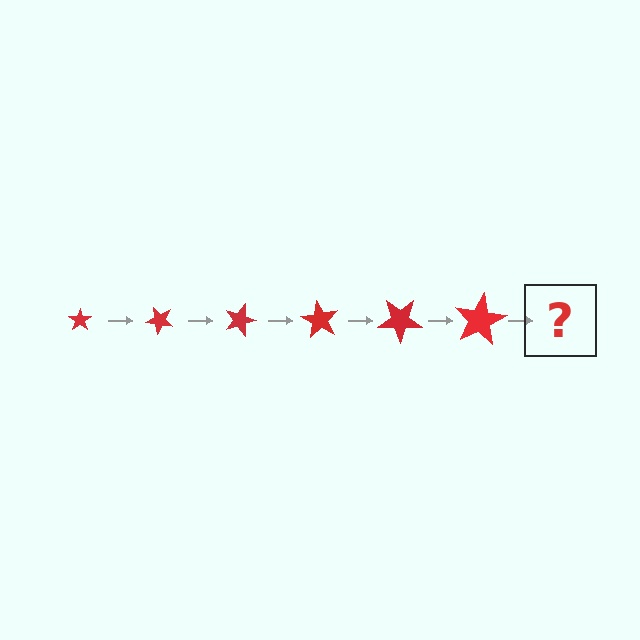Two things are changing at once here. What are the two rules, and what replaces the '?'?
The two rules are that the star grows larger each step and it rotates 45 degrees each step. The '?' should be a star, larger than the previous one and rotated 270 degrees from the start.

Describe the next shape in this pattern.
It should be a star, larger than the previous one and rotated 270 degrees from the start.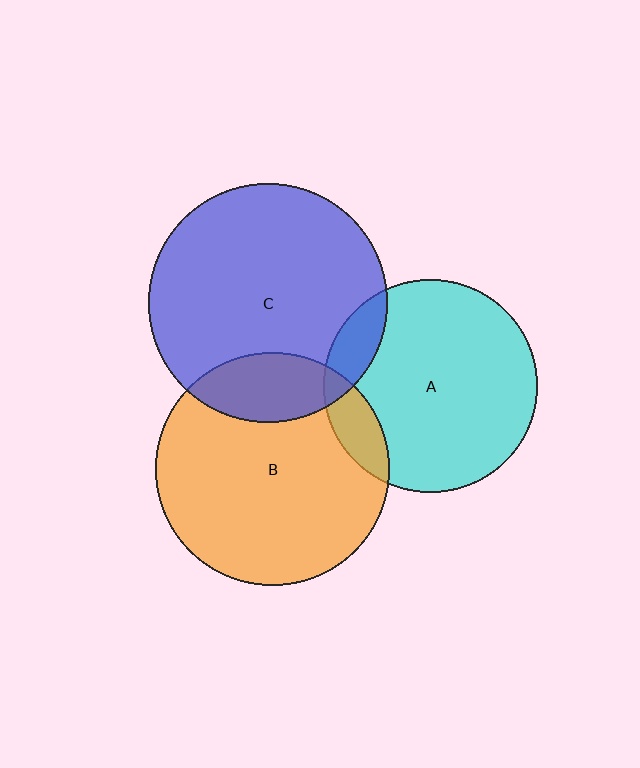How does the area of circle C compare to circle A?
Approximately 1.3 times.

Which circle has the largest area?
Circle C (blue).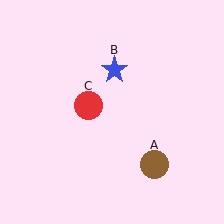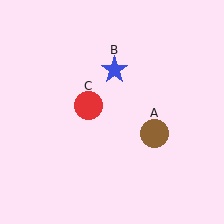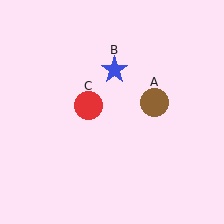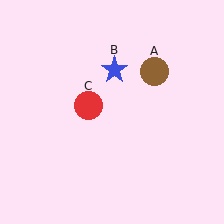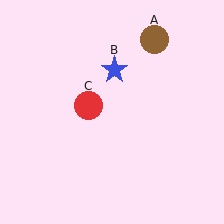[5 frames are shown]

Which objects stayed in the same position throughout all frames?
Blue star (object B) and red circle (object C) remained stationary.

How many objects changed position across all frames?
1 object changed position: brown circle (object A).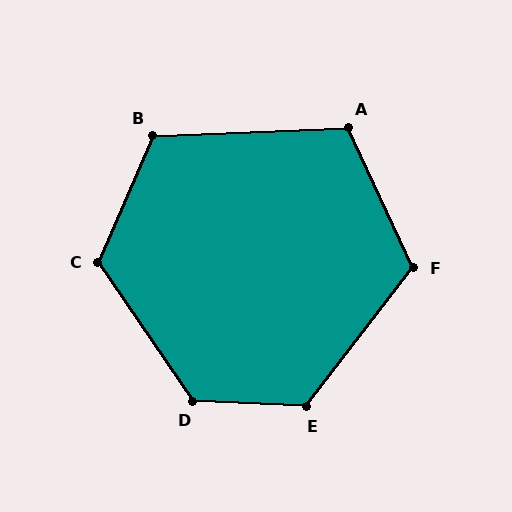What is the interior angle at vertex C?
Approximately 122 degrees (obtuse).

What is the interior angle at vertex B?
Approximately 116 degrees (obtuse).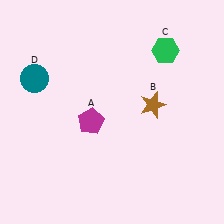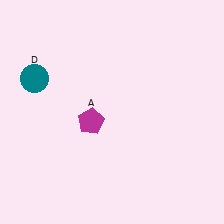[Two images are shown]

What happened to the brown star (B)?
The brown star (B) was removed in Image 2. It was in the top-right area of Image 1.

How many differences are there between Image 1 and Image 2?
There are 2 differences between the two images.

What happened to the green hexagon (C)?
The green hexagon (C) was removed in Image 2. It was in the top-right area of Image 1.